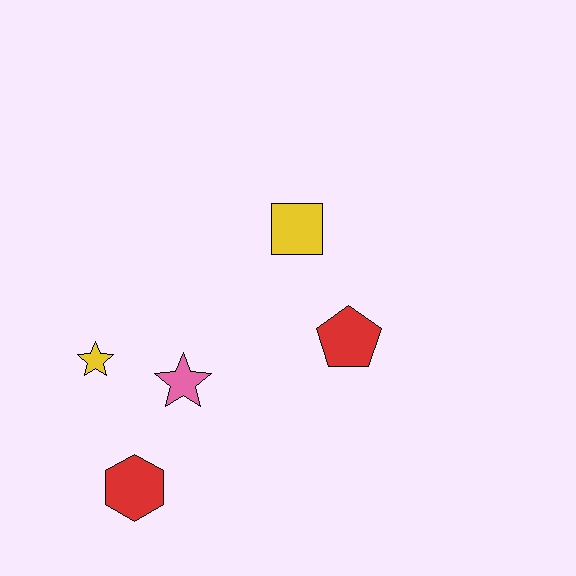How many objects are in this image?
There are 5 objects.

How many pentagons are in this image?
There is 1 pentagon.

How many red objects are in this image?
There are 2 red objects.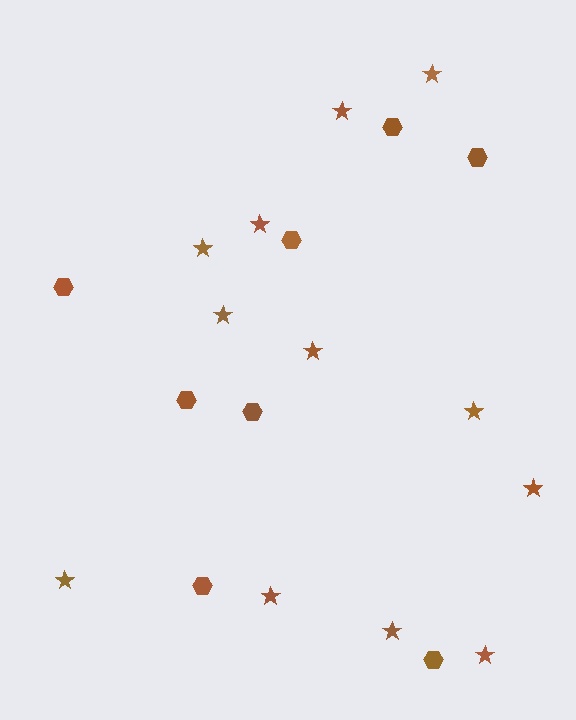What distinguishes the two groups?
There are 2 groups: one group of hexagons (8) and one group of stars (12).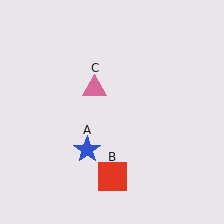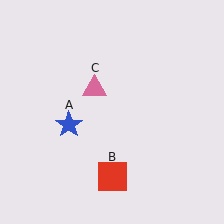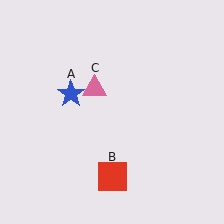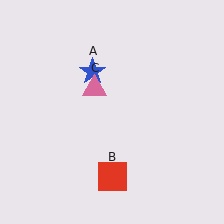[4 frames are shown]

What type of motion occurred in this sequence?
The blue star (object A) rotated clockwise around the center of the scene.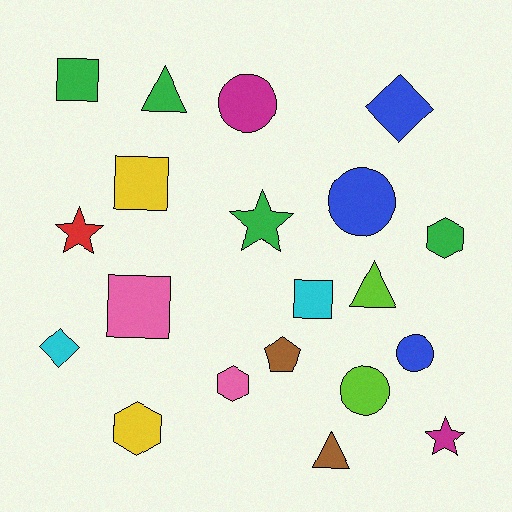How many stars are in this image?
There are 3 stars.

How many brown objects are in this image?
There are 2 brown objects.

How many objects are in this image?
There are 20 objects.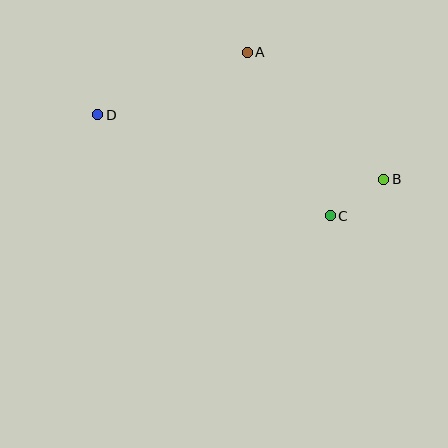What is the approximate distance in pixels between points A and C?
The distance between A and C is approximately 184 pixels.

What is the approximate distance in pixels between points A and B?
The distance between A and B is approximately 187 pixels.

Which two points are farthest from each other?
Points B and D are farthest from each other.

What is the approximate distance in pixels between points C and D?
The distance between C and D is approximately 253 pixels.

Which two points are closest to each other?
Points B and C are closest to each other.